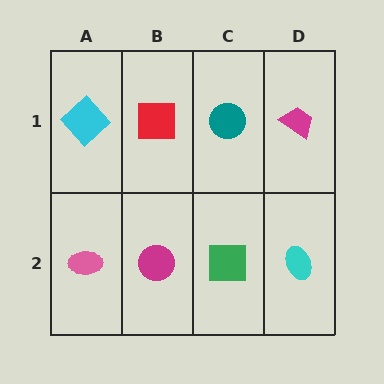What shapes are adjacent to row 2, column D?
A magenta trapezoid (row 1, column D), a green square (row 2, column C).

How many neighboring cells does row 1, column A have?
2.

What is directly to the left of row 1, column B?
A cyan diamond.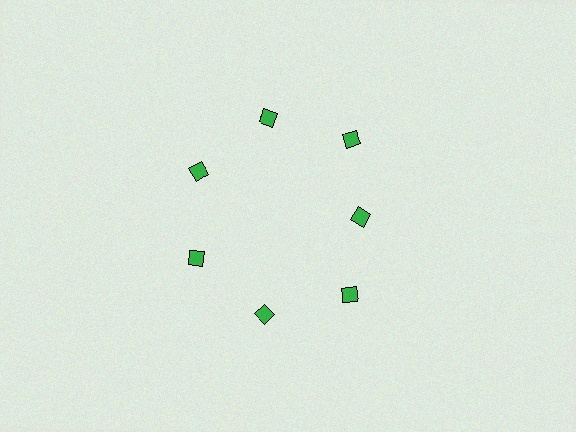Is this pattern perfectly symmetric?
No. The 7 green diamonds are arranged in a ring, but one element near the 3 o'clock position is pulled inward toward the center, breaking the 7-fold rotational symmetry.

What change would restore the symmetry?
The symmetry would be restored by moving it outward, back onto the ring so that all 7 diamonds sit at equal angles and equal distance from the center.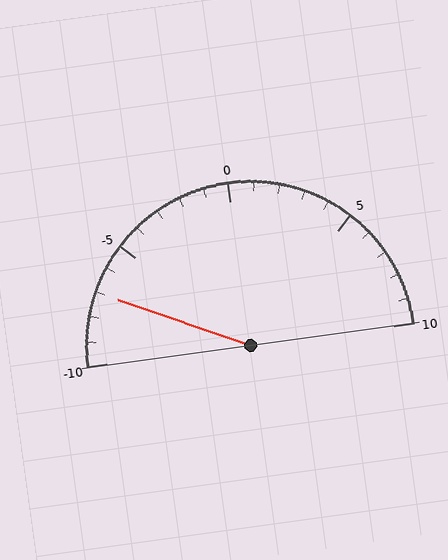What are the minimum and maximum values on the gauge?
The gauge ranges from -10 to 10.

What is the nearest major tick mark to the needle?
The nearest major tick mark is -5.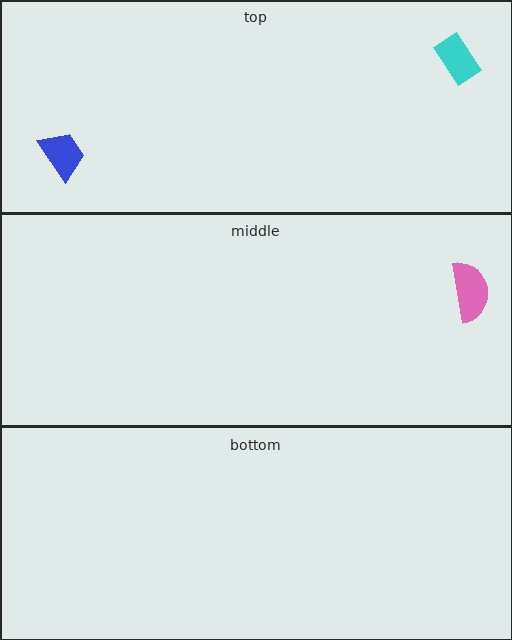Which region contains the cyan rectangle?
The top region.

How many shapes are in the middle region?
1.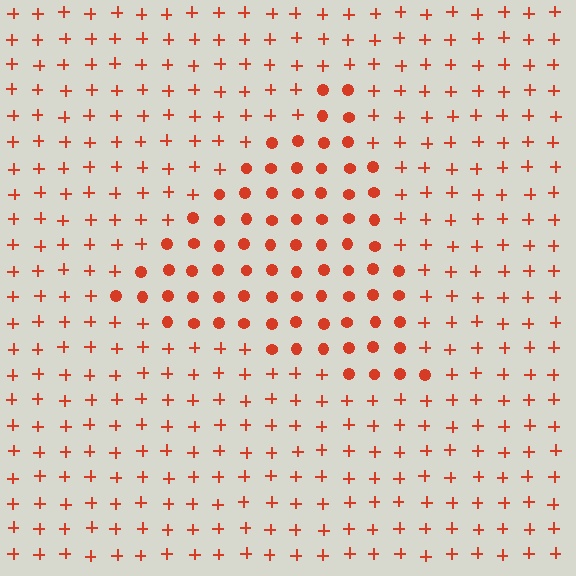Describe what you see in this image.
The image is filled with small red elements arranged in a uniform grid. A triangle-shaped region contains circles, while the surrounding area contains plus signs. The boundary is defined purely by the change in element shape.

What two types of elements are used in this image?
The image uses circles inside the triangle region and plus signs outside it.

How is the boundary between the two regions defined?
The boundary is defined by a change in element shape: circles inside vs. plus signs outside. All elements share the same color and spacing.